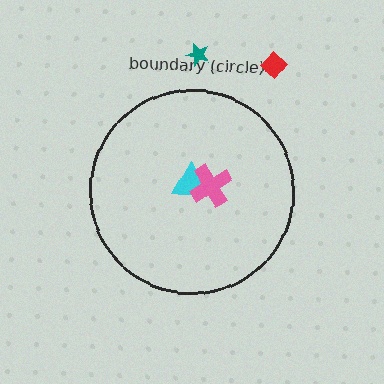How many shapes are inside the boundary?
2 inside, 2 outside.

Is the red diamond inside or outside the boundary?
Outside.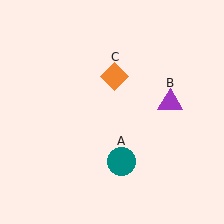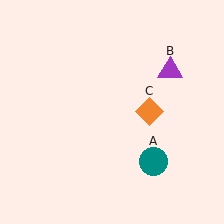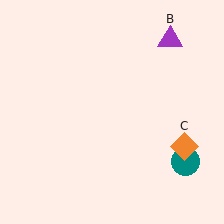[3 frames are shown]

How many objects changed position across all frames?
3 objects changed position: teal circle (object A), purple triangle (object B), orange diamond (object C).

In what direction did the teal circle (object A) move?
The teal circle (object A) moved right.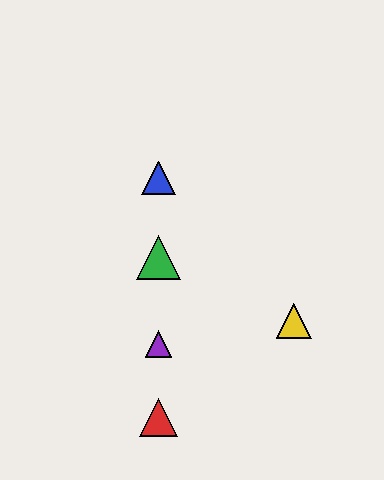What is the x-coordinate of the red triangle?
The red triangle is at x≈159.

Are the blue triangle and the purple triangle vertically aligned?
Yes, both are at x≈159.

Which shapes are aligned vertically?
The red triangle, the blue triangle, the green triangle, the purple triangle are aligned vertically.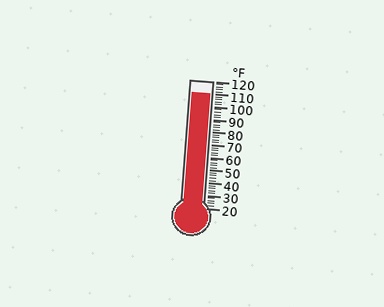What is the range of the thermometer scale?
The thermometer scale ranges from 20°F to 120°F.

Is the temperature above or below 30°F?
The temperature is above 30°F.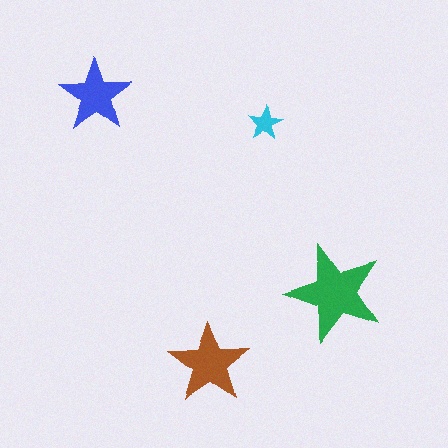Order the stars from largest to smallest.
the green one, the brown one, the blue one, the cyan one.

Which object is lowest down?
The brown star is bottommost.